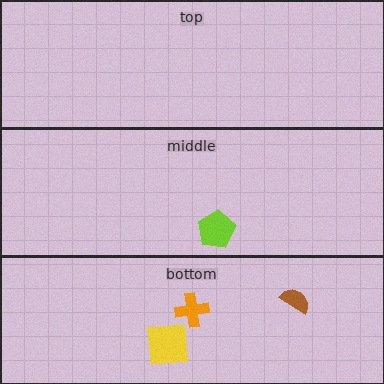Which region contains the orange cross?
The bottom region.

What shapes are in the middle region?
The lime pentagon.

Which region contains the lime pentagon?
The middle region.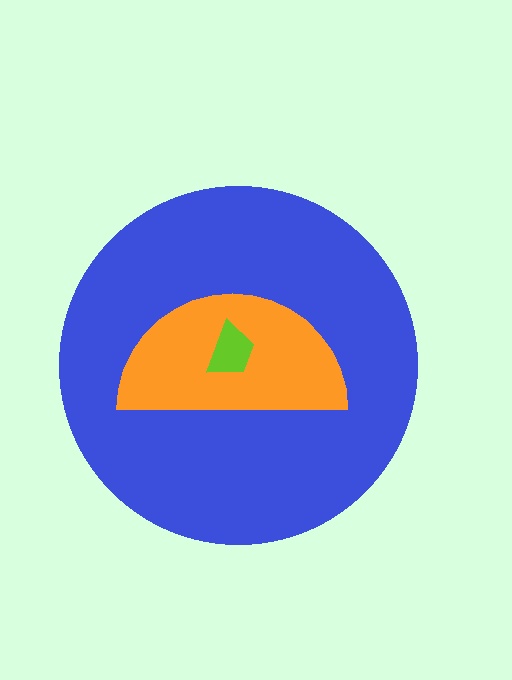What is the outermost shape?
The blue circle.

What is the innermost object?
The lime trapezoid.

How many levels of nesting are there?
3.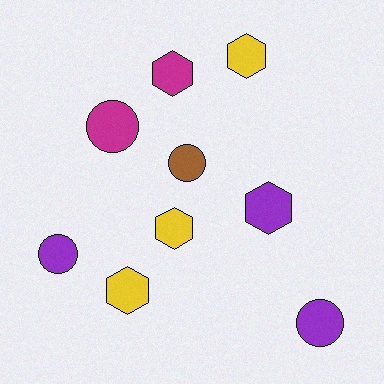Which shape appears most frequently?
Hexagon, with 5 objects.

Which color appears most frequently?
Purple, with 3 objects.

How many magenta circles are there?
There is 1 magenta circle.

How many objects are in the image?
There are 9 objects.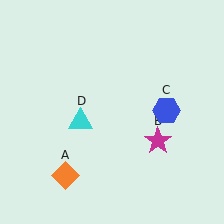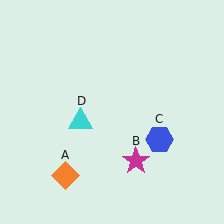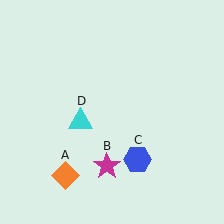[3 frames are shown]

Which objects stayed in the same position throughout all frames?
Orange diamond (object A) and cyan triangle (object D) remained stationary.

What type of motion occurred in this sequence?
The magenta star (object B), blue hexagon (object C) rotated clockwise around the center of the scene.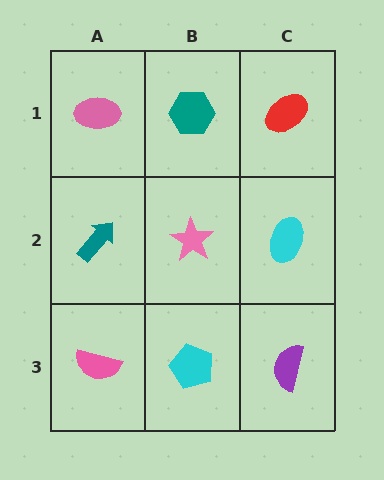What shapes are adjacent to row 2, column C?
A red ellipse (row 1, column C), a purple semicircle (row 3, column C), a pink star (row 2, column B).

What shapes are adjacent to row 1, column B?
A pink star (row 2, column B), a pink ellipse (row 1, column A), a red ellipse (row 1, column C).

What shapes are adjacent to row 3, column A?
A teal arrow (row 2, column A), a cyan pentagon (row 3, column B).